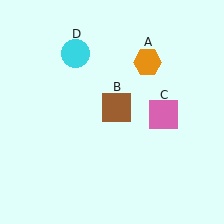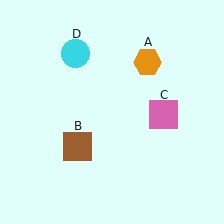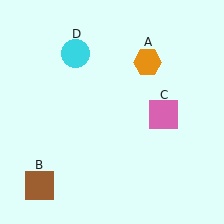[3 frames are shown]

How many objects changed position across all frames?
1 object changed position: brown square (object B).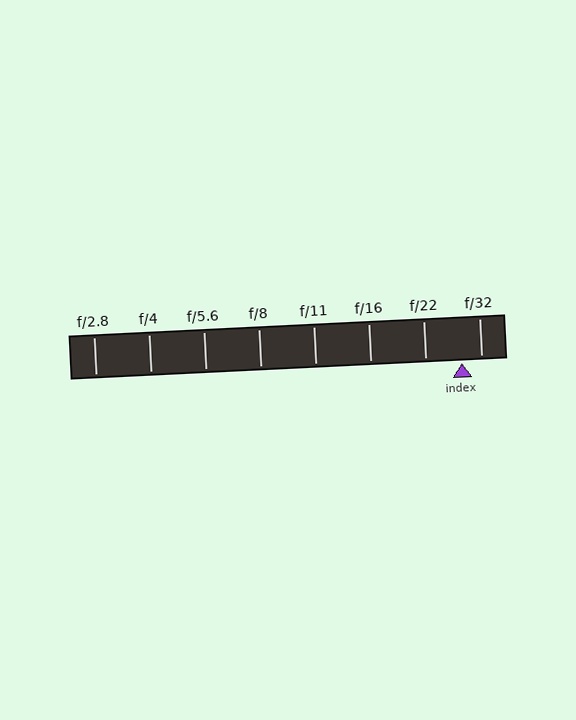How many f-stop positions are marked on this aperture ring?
There are 8 f-stop positions marked.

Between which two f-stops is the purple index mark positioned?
The index mark is between f/22 and f/32.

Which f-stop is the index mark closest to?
The index mark is closest to f/32.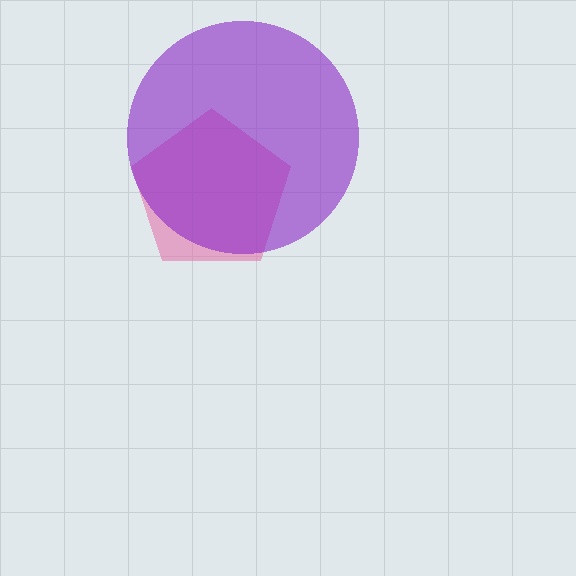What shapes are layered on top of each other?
The layered shapes are: a pink pentagon, a purple circle.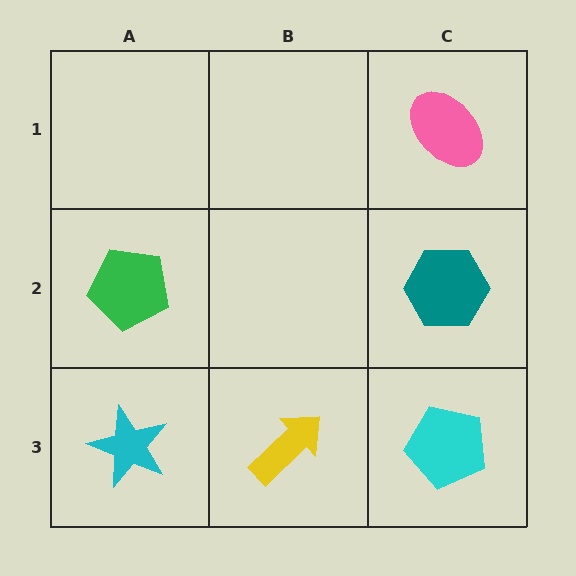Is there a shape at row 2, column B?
No, that cell is empty.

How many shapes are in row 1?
1 shape.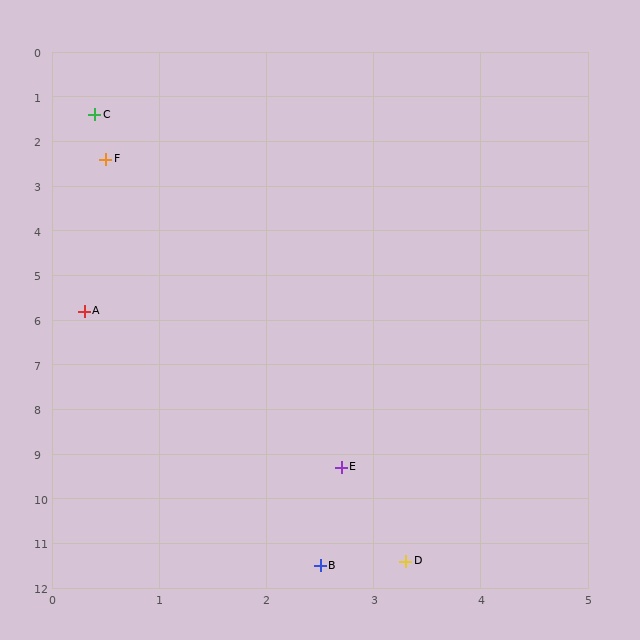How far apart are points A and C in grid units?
Points A and C are about 4.4 grid units apart.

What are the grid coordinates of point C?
Point C is at approximately (0.4, 1.4).